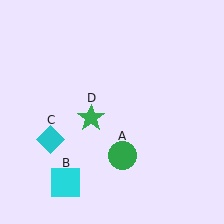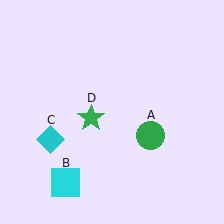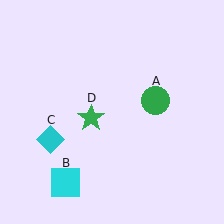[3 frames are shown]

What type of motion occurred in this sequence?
The green circle (object A) rotated counterclockwise around the center of the scene.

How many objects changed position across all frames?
1 object changed position: green circle (object A).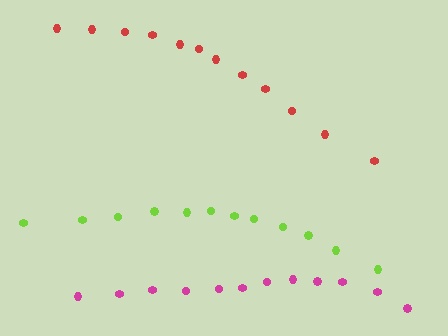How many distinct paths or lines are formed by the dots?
There are 3 distinct paths.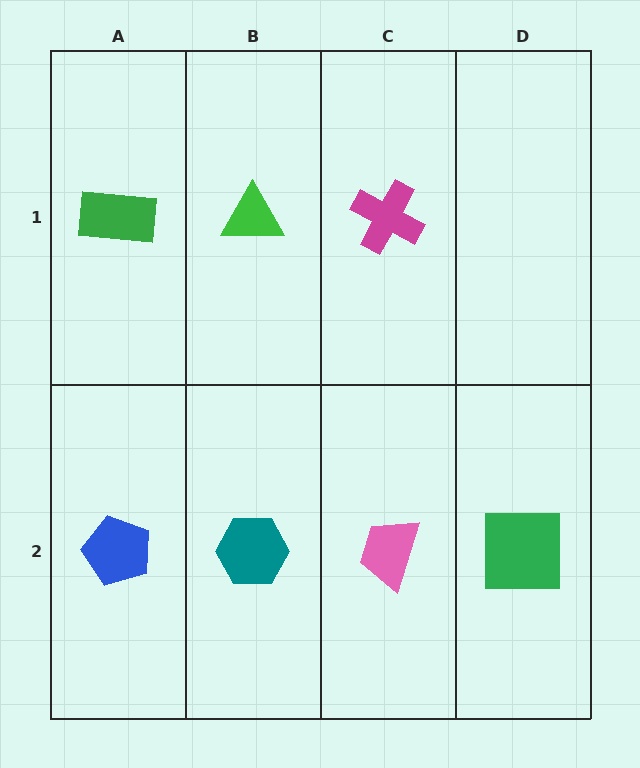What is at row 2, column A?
A blue pentagon.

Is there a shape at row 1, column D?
No, that cell is empty.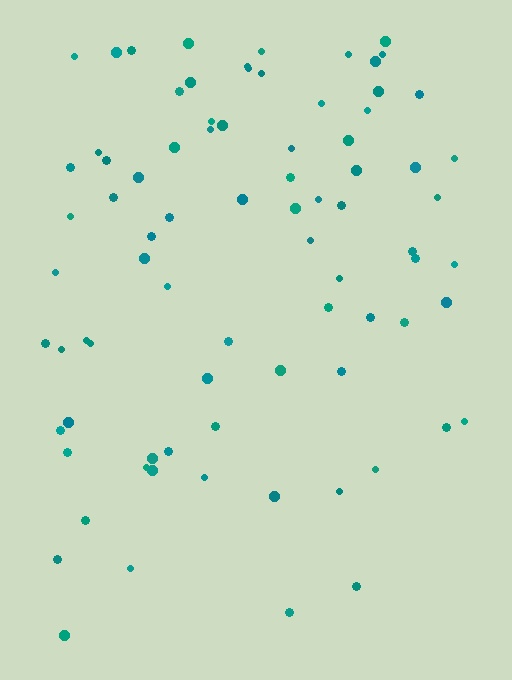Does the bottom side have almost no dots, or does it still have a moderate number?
Still a moderate number, just noticeably fewer than the top.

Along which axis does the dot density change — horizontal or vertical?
Vertical.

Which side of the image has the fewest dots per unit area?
The bottom.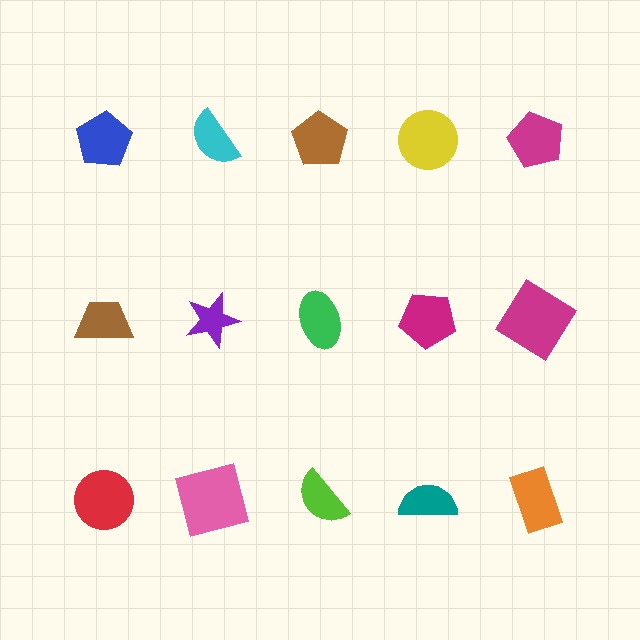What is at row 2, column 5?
A magenta diamond.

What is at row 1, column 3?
A brown pentagon.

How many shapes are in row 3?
5 shapes.